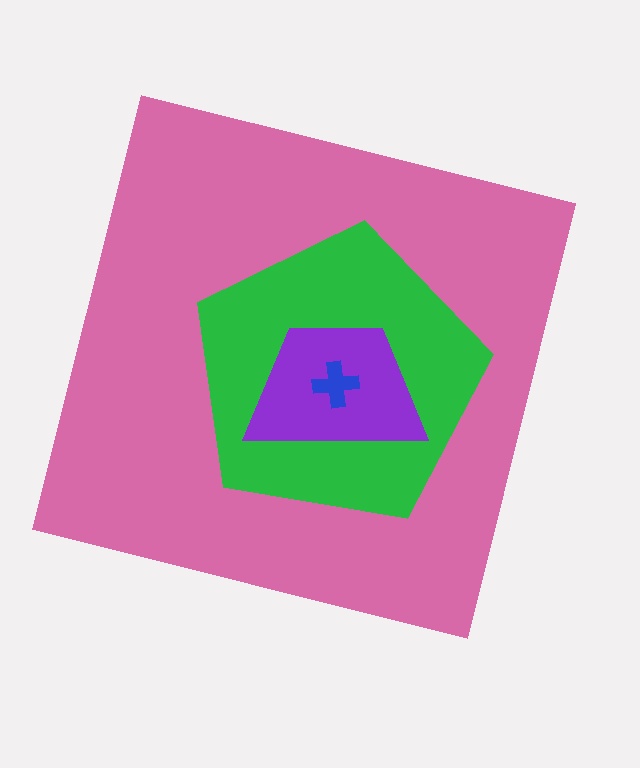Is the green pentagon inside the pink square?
Yes.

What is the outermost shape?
The pink square.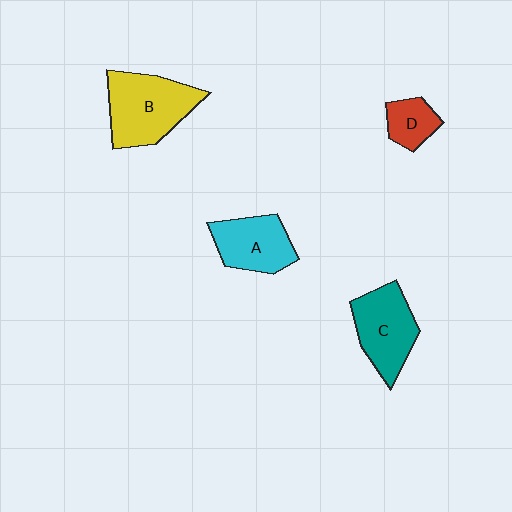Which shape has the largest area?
Shape B (yellow).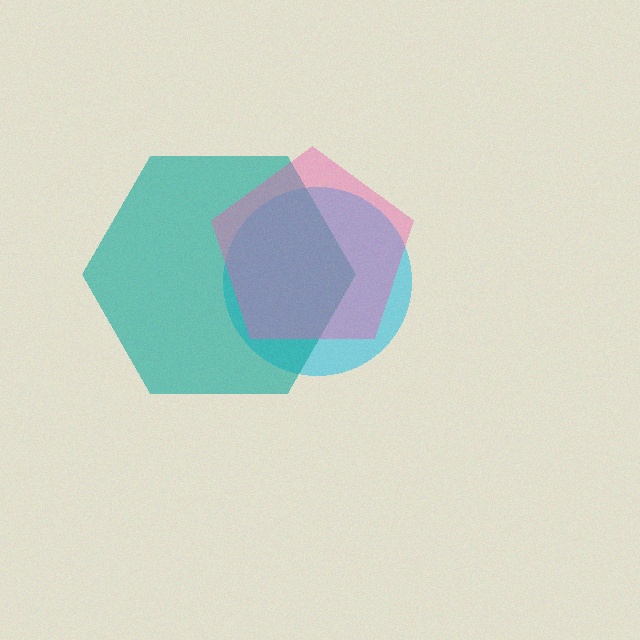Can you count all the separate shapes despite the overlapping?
Yes, there are 3 separate shapes.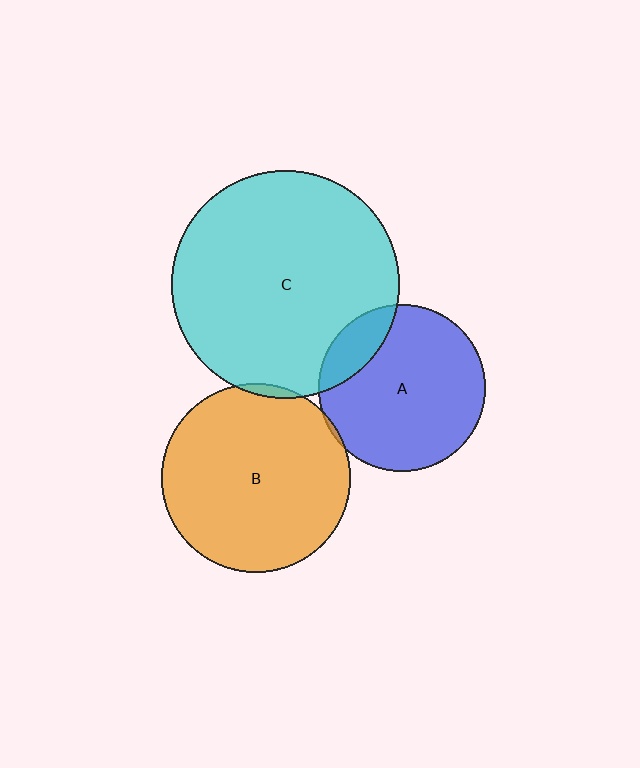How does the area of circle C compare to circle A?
Approximately 1.9 times.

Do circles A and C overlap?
Yes.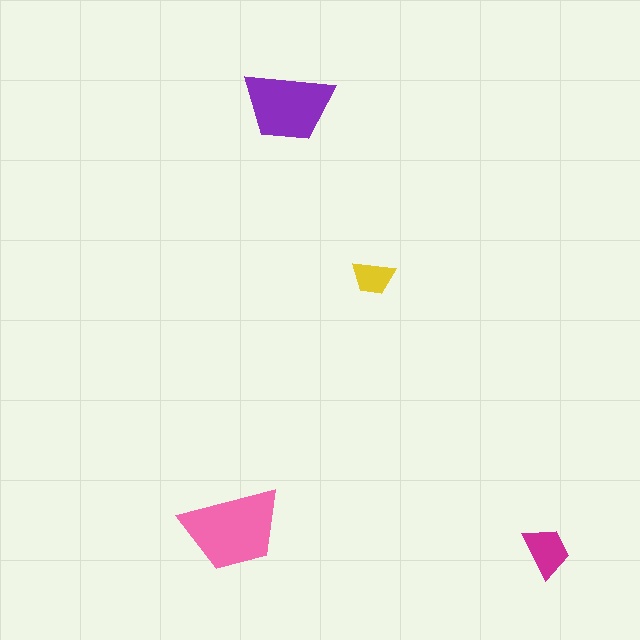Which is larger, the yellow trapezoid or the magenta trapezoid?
The magenta one.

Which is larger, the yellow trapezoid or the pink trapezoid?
The pink one.